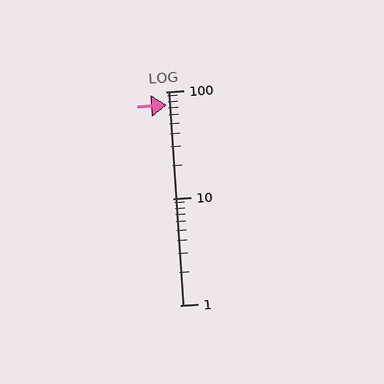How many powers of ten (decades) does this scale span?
The scale spans 2 decades, from 1 to 100.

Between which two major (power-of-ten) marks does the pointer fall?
The pointer is between 10 and 100.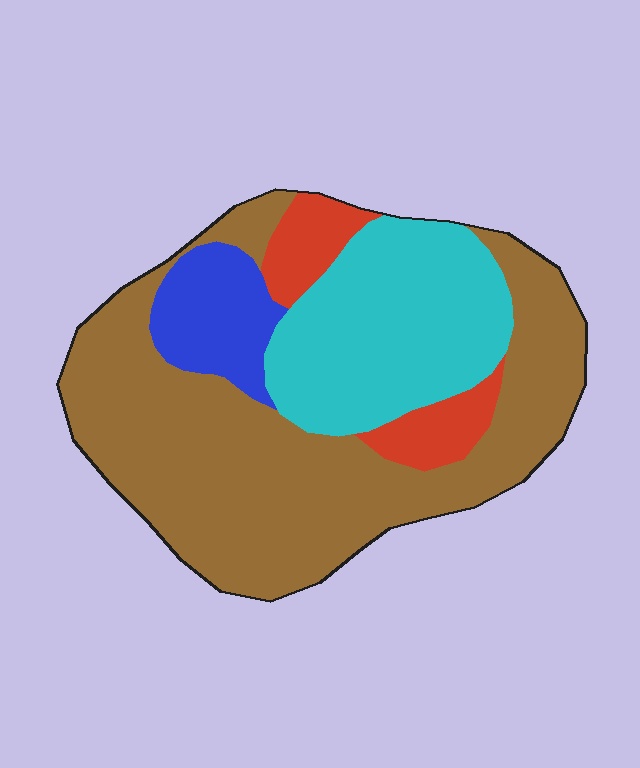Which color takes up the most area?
Brown, at roughly 55%.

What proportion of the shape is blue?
Blue takes up about one tenth (1/10) of the shape.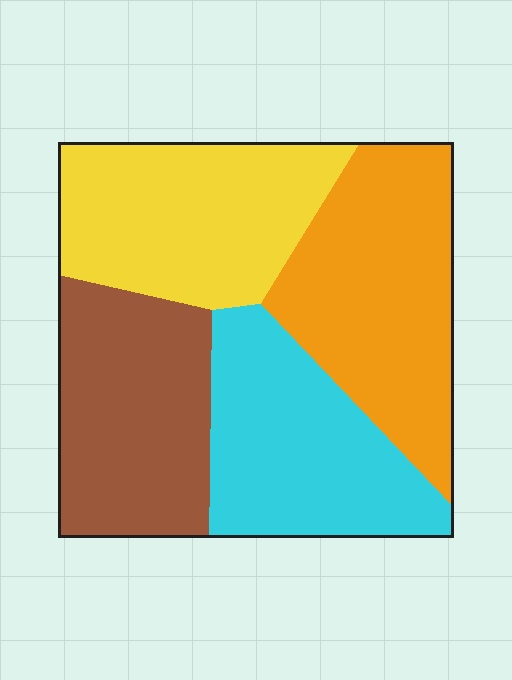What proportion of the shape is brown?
Brown takes up about one quarter (1/4) of the shape.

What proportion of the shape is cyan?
Cyan covers 24% of the shape.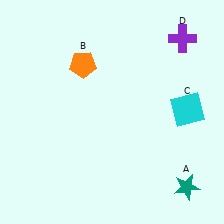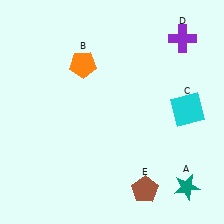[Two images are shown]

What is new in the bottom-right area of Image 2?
A brown pentagon (E) was added in the bottom-right area of Image 2.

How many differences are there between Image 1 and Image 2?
There is 1 difference between the two images.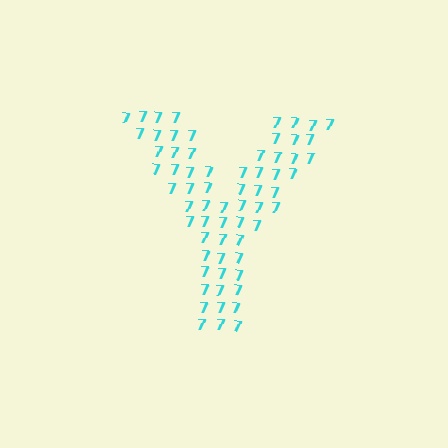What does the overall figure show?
The overall figure shows the letter Y.